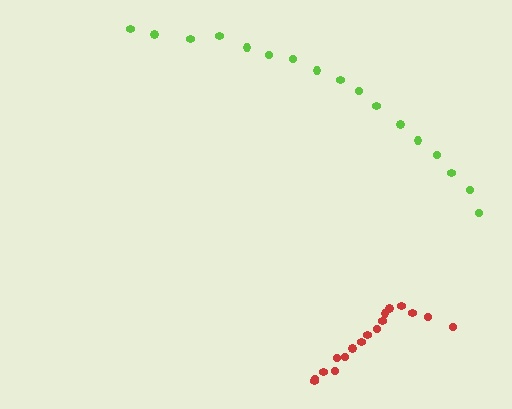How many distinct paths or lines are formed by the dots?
There are 2 distinct paths.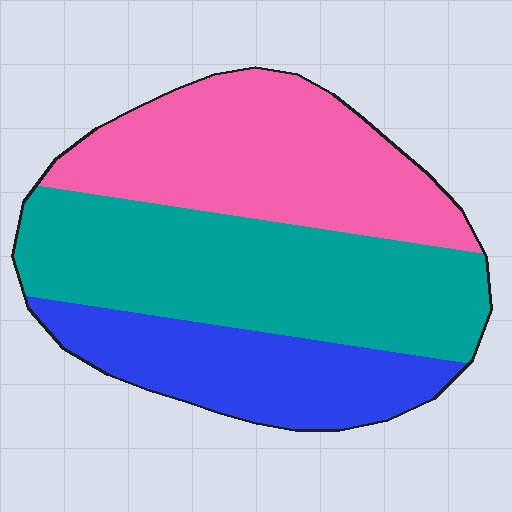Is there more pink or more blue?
Pink.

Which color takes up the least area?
Blue, at roughly 25%.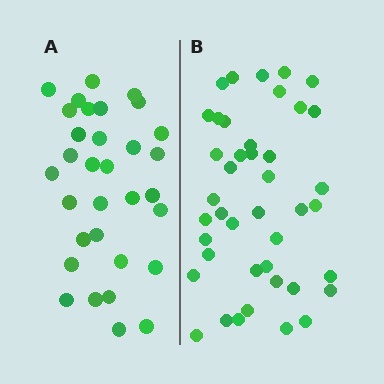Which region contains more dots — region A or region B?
Region B (the right region) has more dots.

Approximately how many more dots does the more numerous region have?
Region B has roughly 10 or so more dots than region A.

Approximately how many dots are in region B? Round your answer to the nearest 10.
About 40 dots. (The exact count is 42, which rounds to 40.)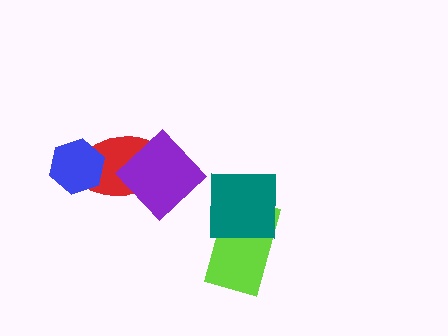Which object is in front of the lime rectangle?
The teal square is in front of the lime rectangle.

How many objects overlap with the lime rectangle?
1 object overlaps with the lime rectangle.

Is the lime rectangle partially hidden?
Yes, it is partially covered by another shape.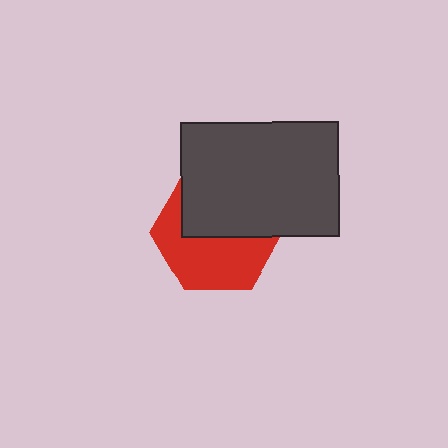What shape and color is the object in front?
The object in front is a dark gray rectangle.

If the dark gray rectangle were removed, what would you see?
You would see the complete red hexagon.